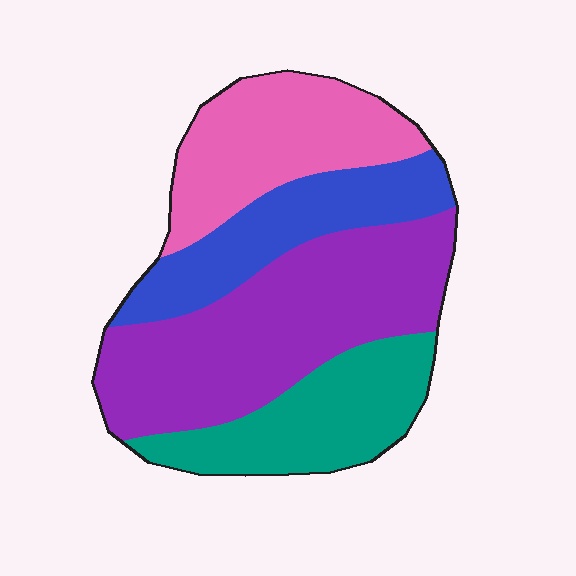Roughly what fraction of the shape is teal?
Teal takes up between a sixth and a third of the shape.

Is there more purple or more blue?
Purple.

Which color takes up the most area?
Purple, at roughly 40%.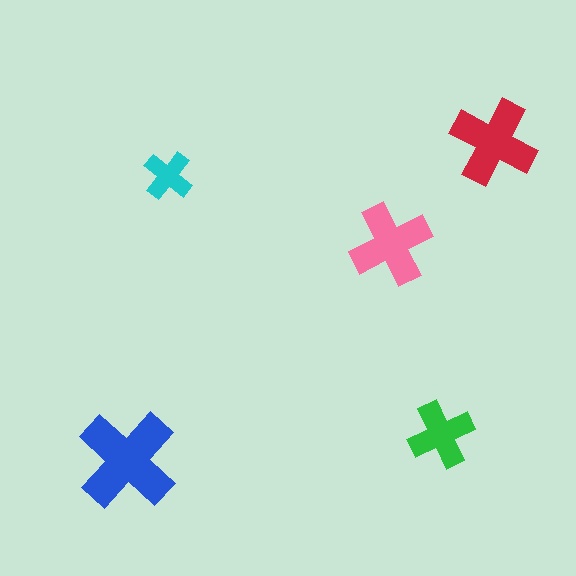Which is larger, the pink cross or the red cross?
The red one.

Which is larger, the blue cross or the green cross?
The blue one.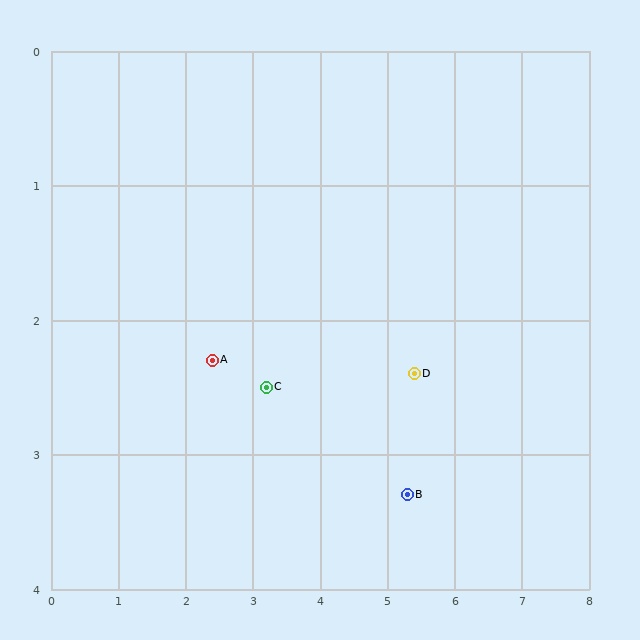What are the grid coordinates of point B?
Point B is at approximately (5.3, 3.3).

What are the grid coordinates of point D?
Point D is at approximately (5.4, 2.4).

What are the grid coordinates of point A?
Point A is at approximately (2.4, 2.3).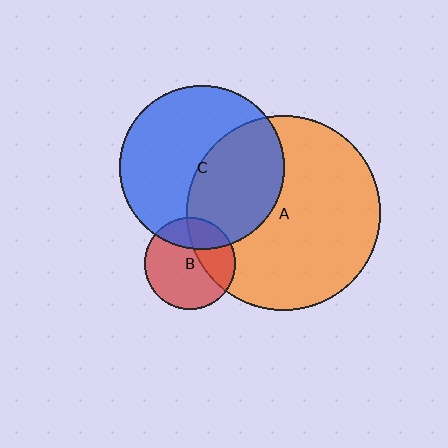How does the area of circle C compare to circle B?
Approximately 3.2 times.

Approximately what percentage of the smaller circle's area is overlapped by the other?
Approximately 35%.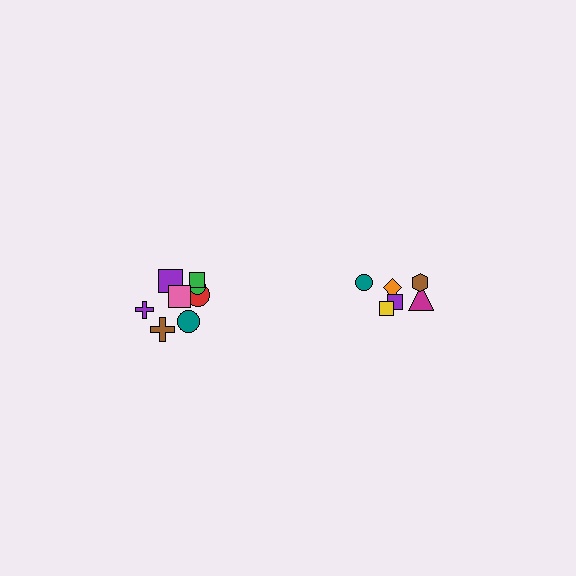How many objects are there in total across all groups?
There are 14 objects.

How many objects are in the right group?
There are 6 objects.